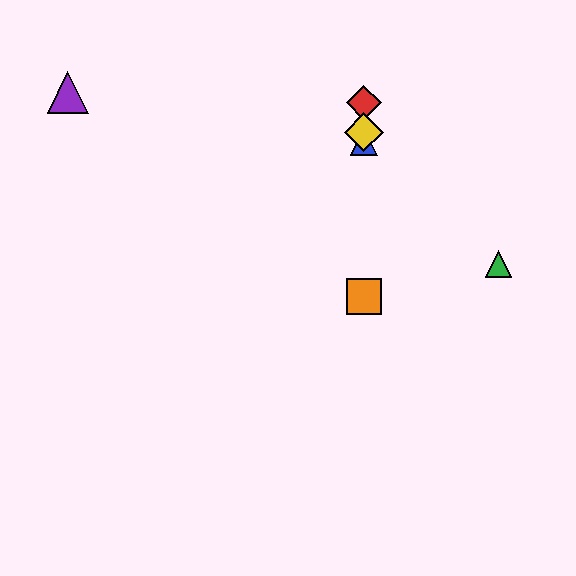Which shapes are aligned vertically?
The red diamond, the blue triangle, the yellow diamond, the orange square are aligned vertically.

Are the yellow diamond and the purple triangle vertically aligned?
No, the yellow diamond is at x≈364 and the purple triangle is at x≈68.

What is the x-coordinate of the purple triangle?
The purple triangle is at x≈68.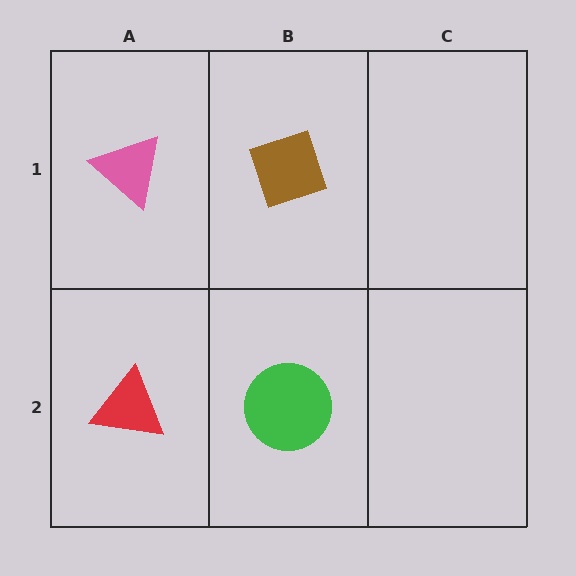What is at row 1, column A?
A pink triangle.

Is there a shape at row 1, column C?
No, that cell is empty.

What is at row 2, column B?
A green circle.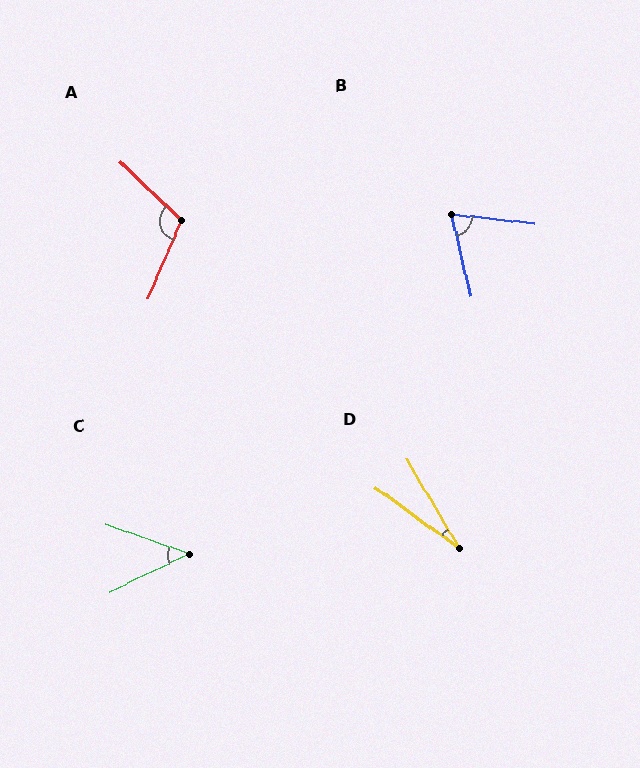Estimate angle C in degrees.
Approximately 45 degrees.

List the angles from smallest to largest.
D (23°), C (45°), B (70°), A (110°).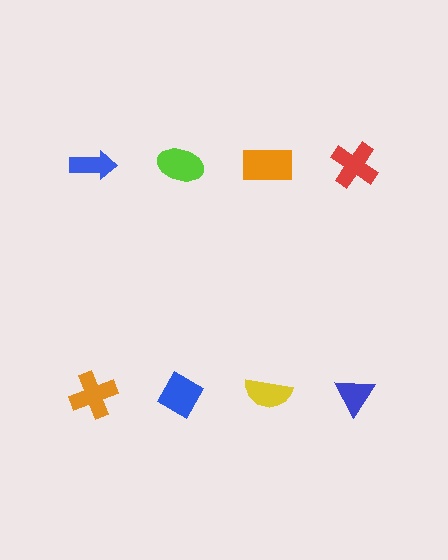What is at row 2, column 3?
A yellow semicircle.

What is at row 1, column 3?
An orange rectangle.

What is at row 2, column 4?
A blue triangle.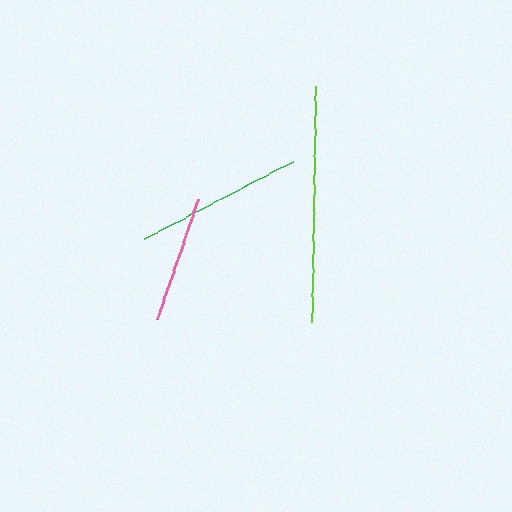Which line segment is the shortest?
The pink line is the shortest at approximately 127 pixels.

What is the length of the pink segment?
The pink segment is approximately 127 pixels long.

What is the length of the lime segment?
The lime segment is approximately 236 pixels long.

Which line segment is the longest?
The lime line is the longest at approximately 236 pixels.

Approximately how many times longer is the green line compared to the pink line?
The green line is approximately 1.3 times the length of the pink line.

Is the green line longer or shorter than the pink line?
The green line is longer than the pink line.